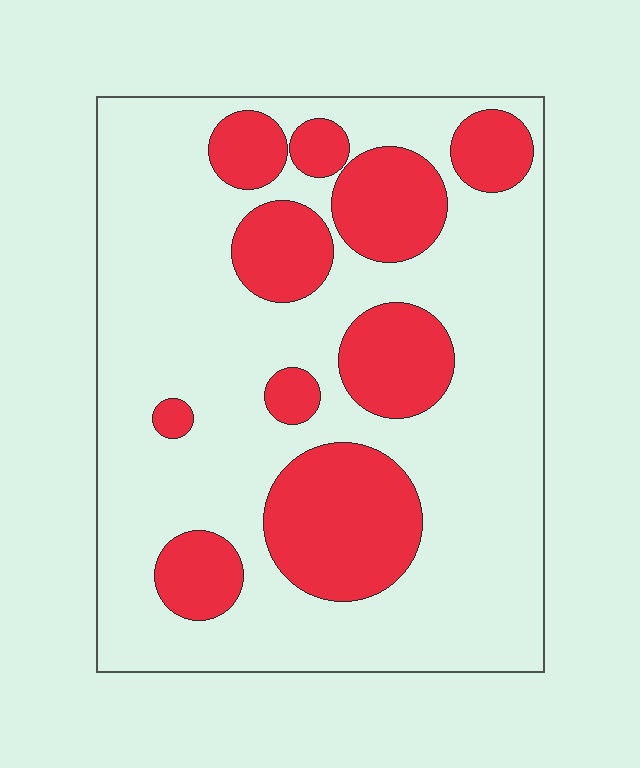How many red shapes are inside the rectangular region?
10.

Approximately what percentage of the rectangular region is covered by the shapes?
Approximately 30%.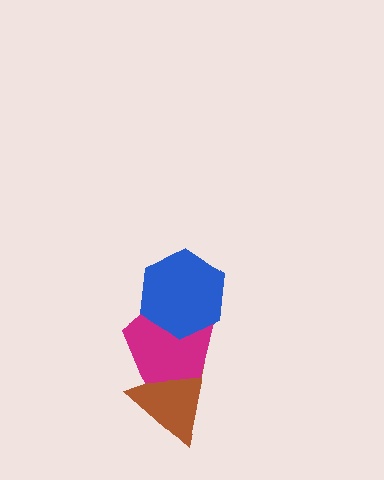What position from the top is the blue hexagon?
The blue hexagon is 1st from the top.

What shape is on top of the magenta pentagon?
The blue hexagon is on top of the magenta pentagon.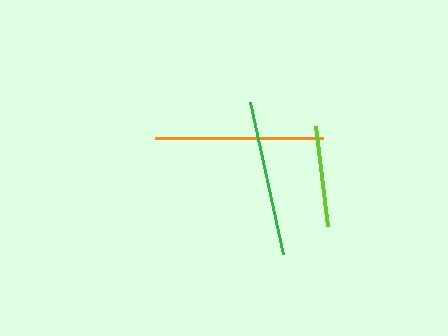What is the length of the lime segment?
The lime segment is approximately 101 pixels long.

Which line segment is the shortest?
The lime line is the shortest at approximately 101 pixels.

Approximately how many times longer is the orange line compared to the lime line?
The orange line is approximately 1.7 times the length of the lime line.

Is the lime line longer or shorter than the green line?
The green line is longer than the lime line.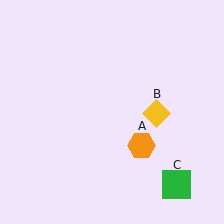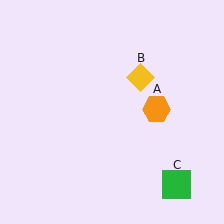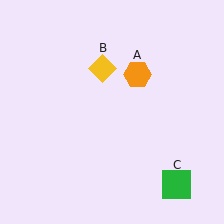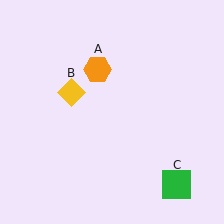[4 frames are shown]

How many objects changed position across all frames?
2 objects changed position: orange hexagon (object A), yellow diamond (object B).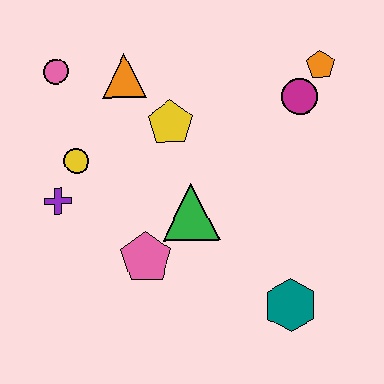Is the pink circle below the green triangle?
No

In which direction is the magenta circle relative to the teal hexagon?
The magenta circle is above the teal hexagon.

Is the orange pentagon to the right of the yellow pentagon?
Yes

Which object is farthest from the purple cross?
The orange pentagon is farthest from the purple cross.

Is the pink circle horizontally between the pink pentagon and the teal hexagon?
No